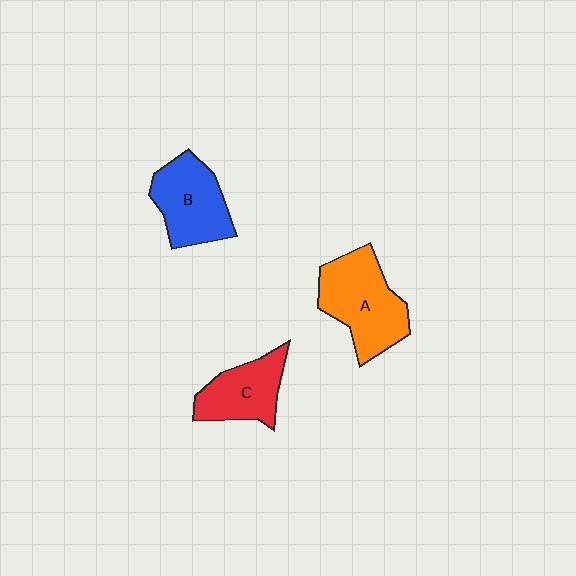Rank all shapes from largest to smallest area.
From largest to smallest: A (orange), B (blue), C (red).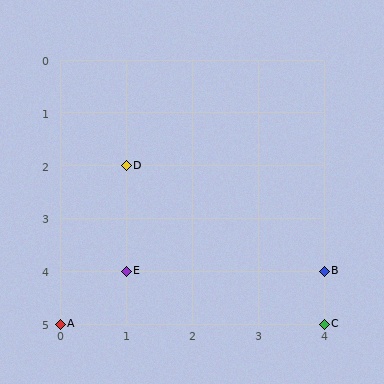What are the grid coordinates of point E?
Point E is at grid coordinates (1, 4).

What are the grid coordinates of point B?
Point B is at grid coordinates (4, 4).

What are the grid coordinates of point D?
Point D is at grid coordinates (1, 2).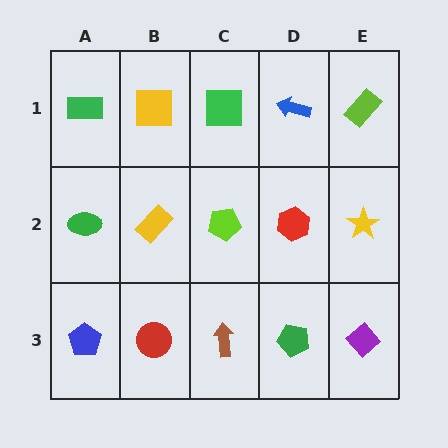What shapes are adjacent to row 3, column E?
A yellow star (row 2, column E), a green pentagon (row 3, column D).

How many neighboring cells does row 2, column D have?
4.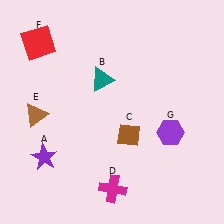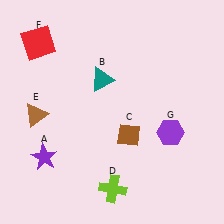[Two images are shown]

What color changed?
The cross (D) changed from magenta in Image 1 to lime in Image 2.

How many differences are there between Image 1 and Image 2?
There is 1 difference between the two images.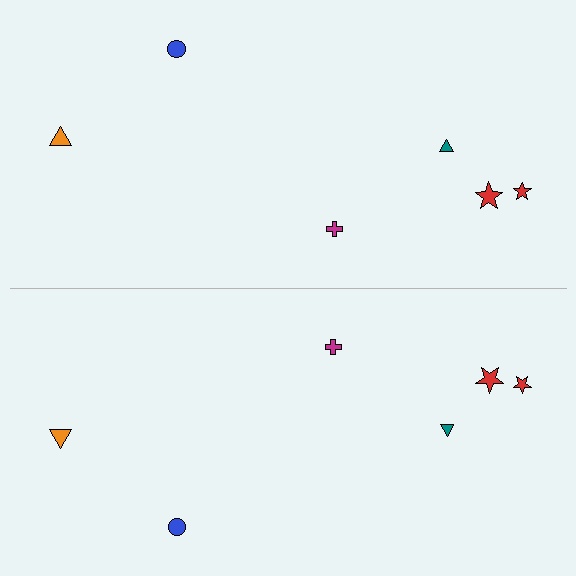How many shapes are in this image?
There are 12 shapes in this image.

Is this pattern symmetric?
Yes, this pattern has bilateral (reflection) symmetry.